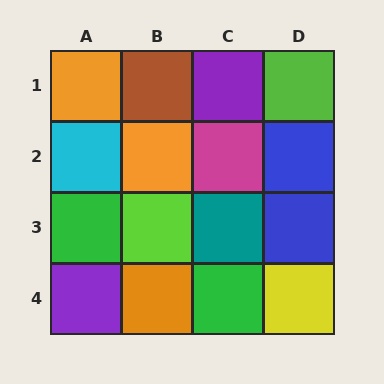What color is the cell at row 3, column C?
Teal.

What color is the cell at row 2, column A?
Cyan.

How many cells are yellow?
1 cell is yellow.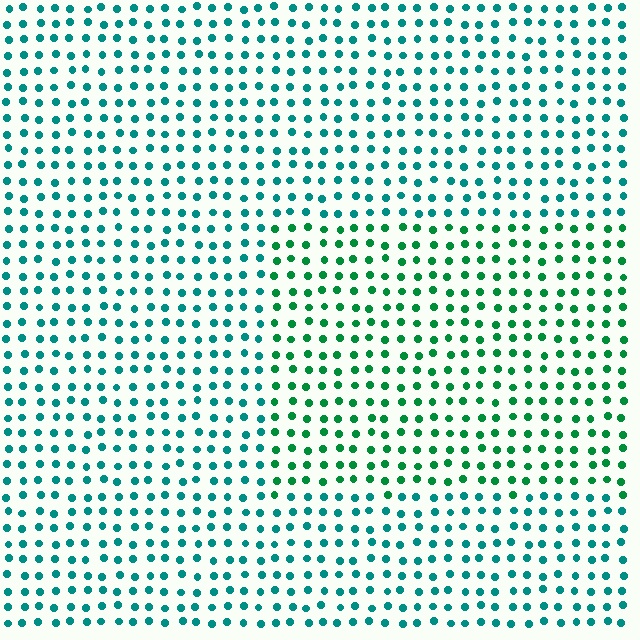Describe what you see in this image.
The image is filled with small teal elements in a uniform arrangement. A rectangle-shaped region is visible where the elements are tinted to a slightly different hue, forming a subtle color boundary.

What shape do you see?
I see a rectangle.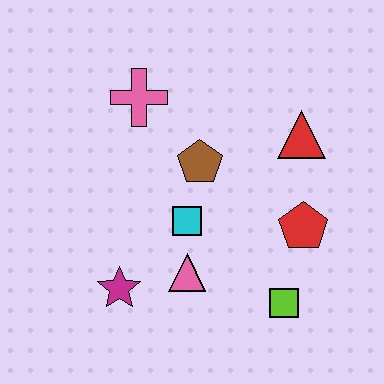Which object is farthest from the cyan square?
The red triangle is farthest from the cyan square.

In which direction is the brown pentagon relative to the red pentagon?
The brown pentagon is to the left of the red pentagon.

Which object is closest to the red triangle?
The red pentagon is closest to the red triangle.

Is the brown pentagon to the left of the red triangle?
Yes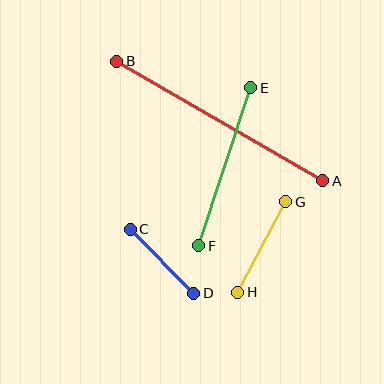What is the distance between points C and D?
The distance is approximately 90 pixels.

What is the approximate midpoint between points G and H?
The midpoint is at approximately (262, 247) pixels.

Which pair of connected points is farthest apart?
Points A and B are farthest apart.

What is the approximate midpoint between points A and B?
The midpoint is at approximately (220, 121) pixels.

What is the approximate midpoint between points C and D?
The midpoint is at approximately (162, 261) pixels.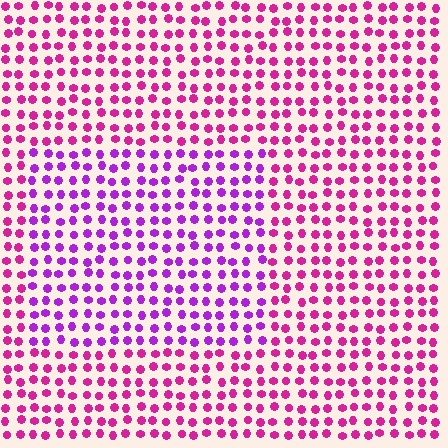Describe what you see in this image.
The image is filled with small magenta elements in a uniform arrangement. A rectangle-shaped region is visible where the elements are tinted to a slightly different hue, forming a subtle color boundary.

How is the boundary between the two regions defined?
The boundary is defined purely by a slight shift in hue (about 33 degrees). Spacing, size, and orientation are identical on both sides.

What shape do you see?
I see a rectangle.